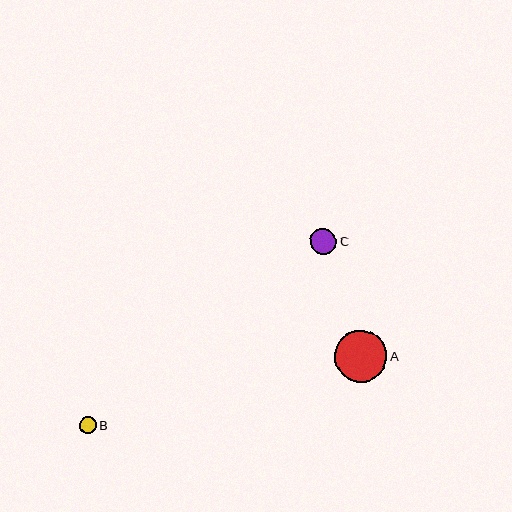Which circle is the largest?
Circle A is the largest with a size of approximately 52 pixels.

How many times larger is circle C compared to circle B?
Circle C is approximately 1.5 times the size of circle B.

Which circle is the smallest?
Circle B is the smallest with a size of approximately 17 pixels.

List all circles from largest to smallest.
From largest to smallest: A, C, B.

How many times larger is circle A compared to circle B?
Circle A is approximately 3.0 times the size of circle B.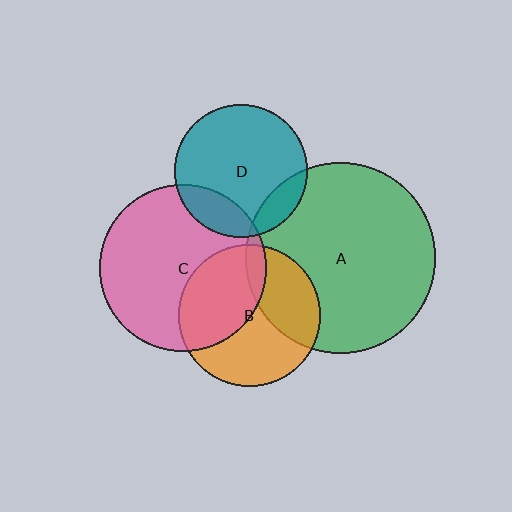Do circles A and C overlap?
Yes.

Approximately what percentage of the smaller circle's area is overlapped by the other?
Approximately 5%.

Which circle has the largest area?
Circle A (green).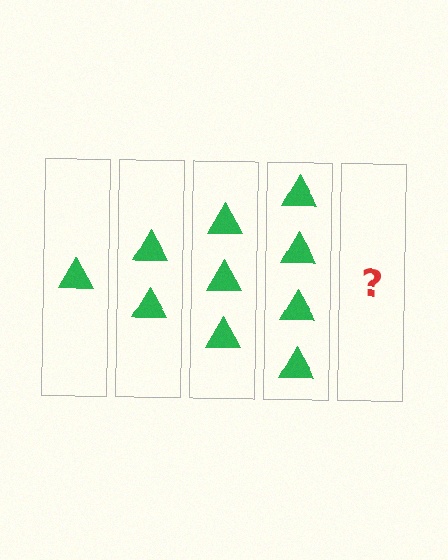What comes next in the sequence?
The next element should be 5 triangles.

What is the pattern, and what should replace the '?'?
The pattern is that each step adds one more triangle. The '?' should be 5 triangles.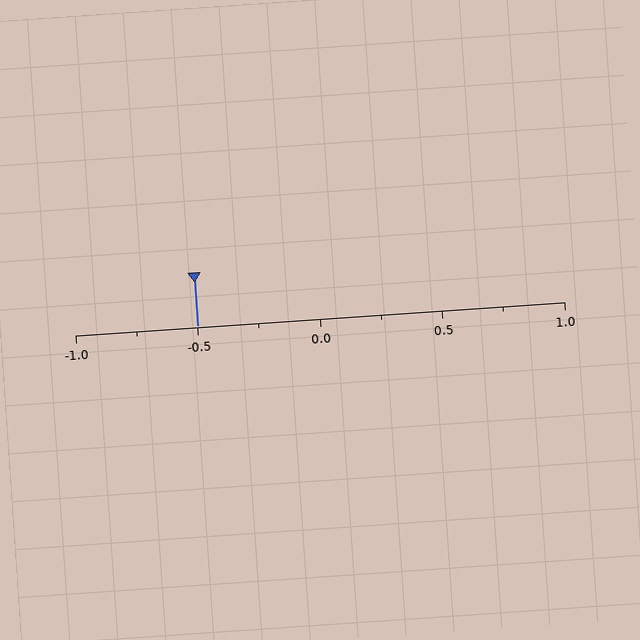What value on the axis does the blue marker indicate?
The marker indicates approximately -0.5.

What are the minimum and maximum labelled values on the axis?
The axis runs from -1.0 to 1.0.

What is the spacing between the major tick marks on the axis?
The major ticks are spaced 0.5 apart.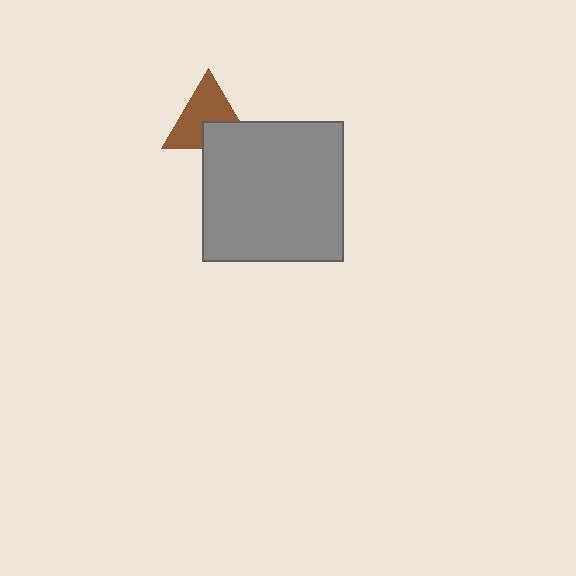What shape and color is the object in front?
The object in front is a gray square.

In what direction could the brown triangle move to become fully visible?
The brown triangle could move up. That would shift it out from behind the gray square entirely.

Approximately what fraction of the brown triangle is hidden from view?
Roughly 33% of the brown triangle is hidden behind the gray square.